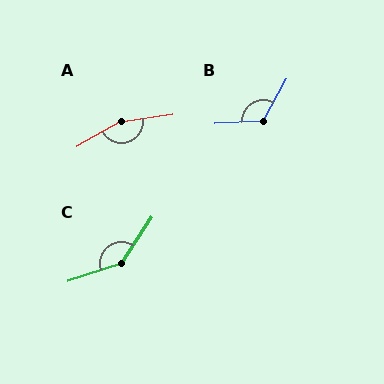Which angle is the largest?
A, at approximately 159 degrees.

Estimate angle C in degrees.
Approximately 142 degrees.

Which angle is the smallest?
B, at approximately 122 degrees.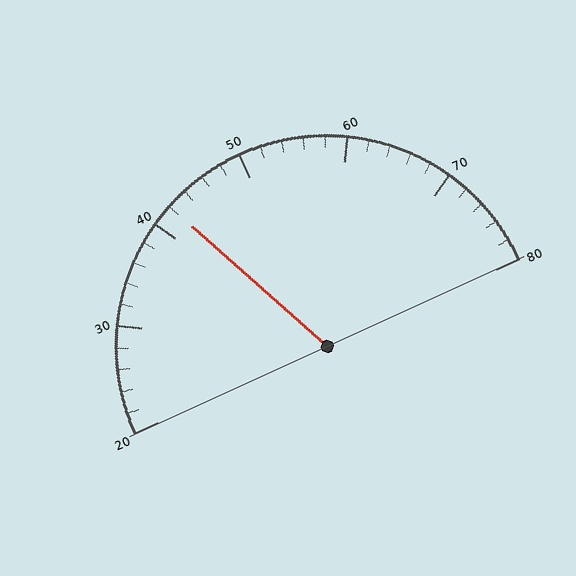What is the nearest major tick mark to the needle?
The nearest major tick mark is 40.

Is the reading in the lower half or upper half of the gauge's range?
The reading is in the lower half of the range (20 to 80).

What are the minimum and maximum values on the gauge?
The gauge ranges from 20 to 80.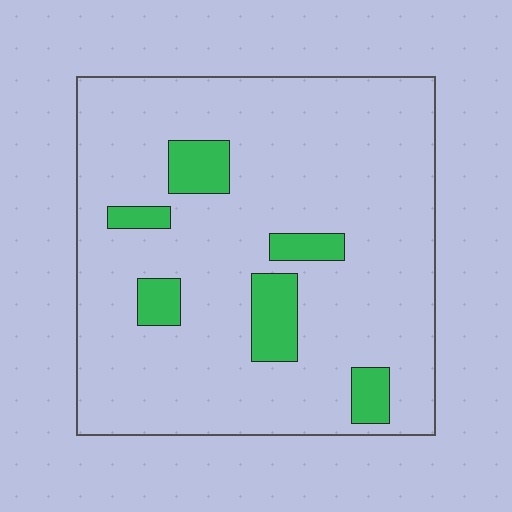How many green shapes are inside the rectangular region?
6.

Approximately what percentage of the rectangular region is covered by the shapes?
Approximately 10%.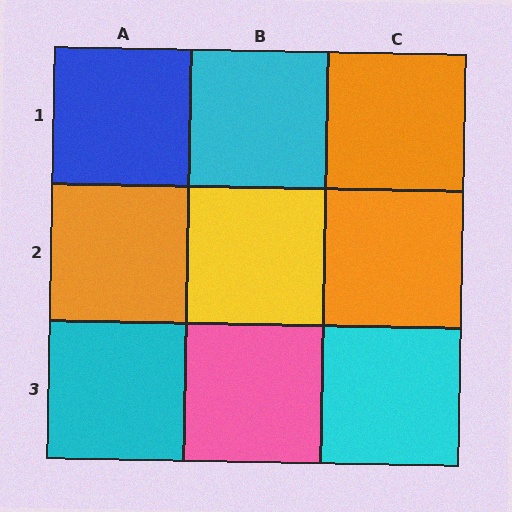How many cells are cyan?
3 cells are cyan.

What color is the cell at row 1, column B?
Cyan.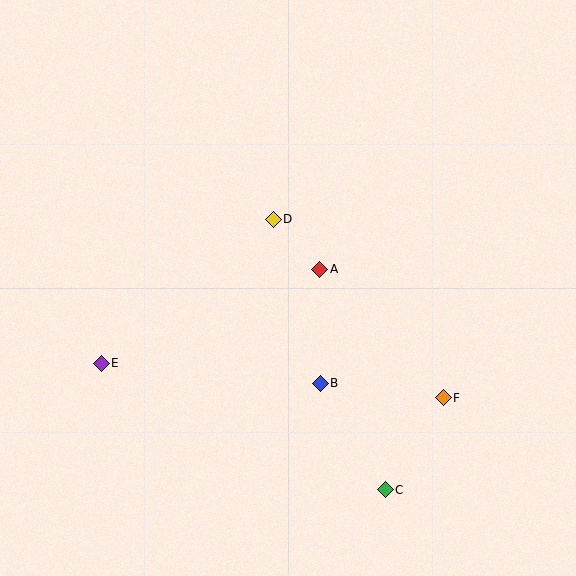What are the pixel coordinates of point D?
Point D is at (273, 219).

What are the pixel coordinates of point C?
Point C is at (385, 490).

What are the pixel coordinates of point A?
Point A is at (320, 269).